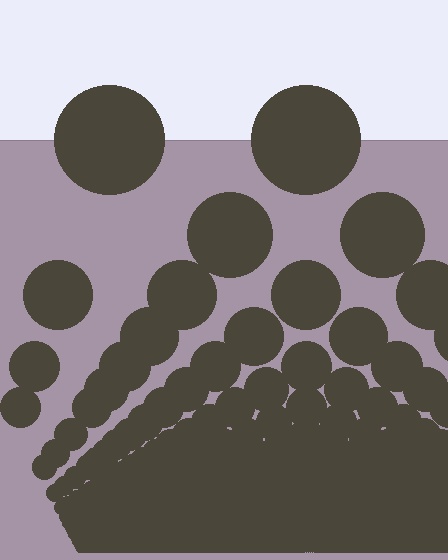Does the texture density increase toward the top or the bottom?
Density increases toward the bottom.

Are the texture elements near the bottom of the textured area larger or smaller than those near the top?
Smaller. The gradient is inverted — elements near the bottom are smaller and denser.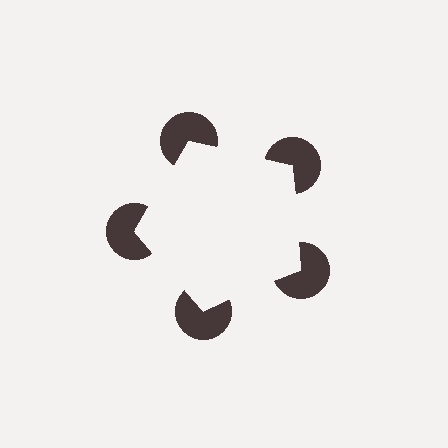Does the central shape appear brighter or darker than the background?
It typically appears slightly brighter than the background, even though no actual brightness change is drawn.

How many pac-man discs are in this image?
There are 5 — one at each vertex of the illusory pentagon.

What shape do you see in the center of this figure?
An illusory pentagon — its edges are inferred from the aligned wedge cuts in the pac-man discs, not physically drawn.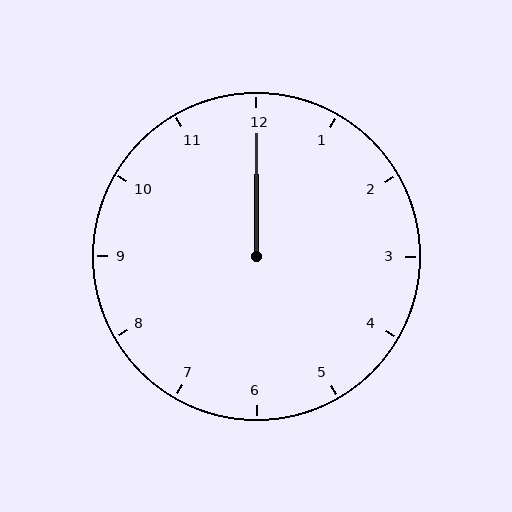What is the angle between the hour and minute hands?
Approximately 0 degrees.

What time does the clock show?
12:00.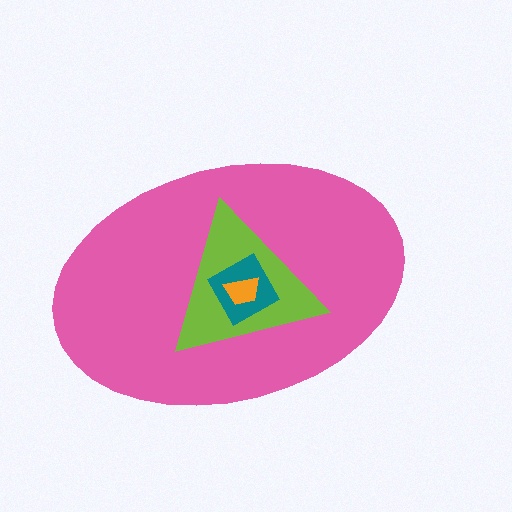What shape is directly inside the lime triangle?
The teal square.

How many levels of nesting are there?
4.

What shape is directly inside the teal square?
The orange trapezoid.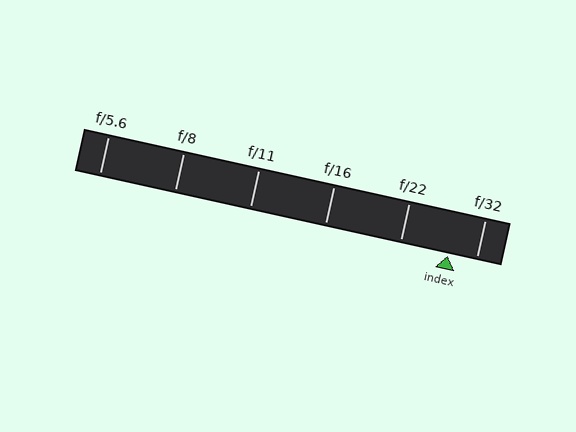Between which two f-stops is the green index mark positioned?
The index mark is between f/22 and f/32.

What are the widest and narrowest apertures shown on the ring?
The widest aperture shown is f/5.6 and the narrowest is f/32.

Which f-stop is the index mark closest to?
The index mark is closest to f/32.